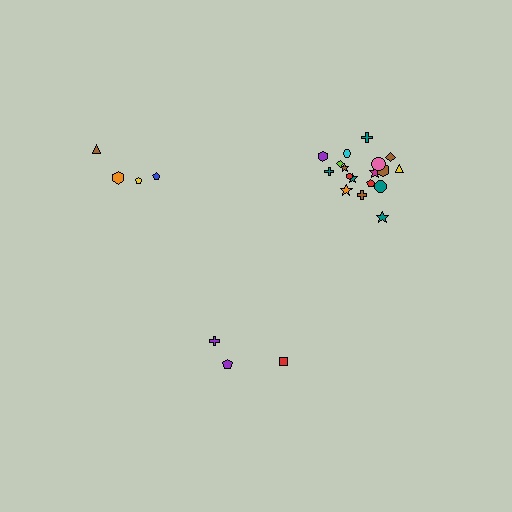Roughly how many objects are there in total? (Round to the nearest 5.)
Roughly 25 objects in total.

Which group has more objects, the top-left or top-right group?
The top-right group.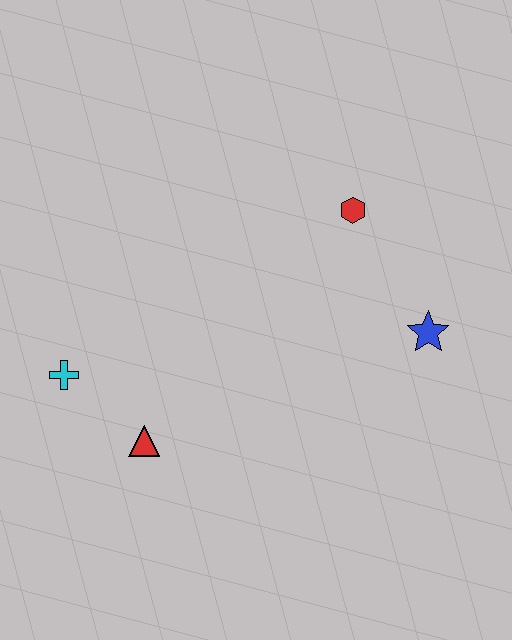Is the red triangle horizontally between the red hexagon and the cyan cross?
Yes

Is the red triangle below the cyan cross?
Yes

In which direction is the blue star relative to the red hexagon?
The blue star is below the red hexagon.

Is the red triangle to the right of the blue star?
No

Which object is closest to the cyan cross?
The red triangle is closest to the cyan cross.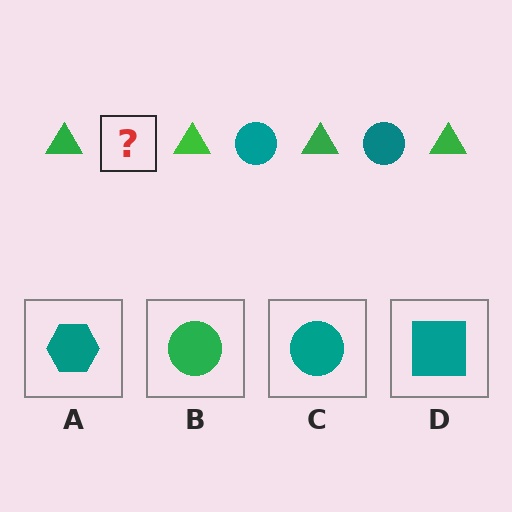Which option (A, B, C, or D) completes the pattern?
C.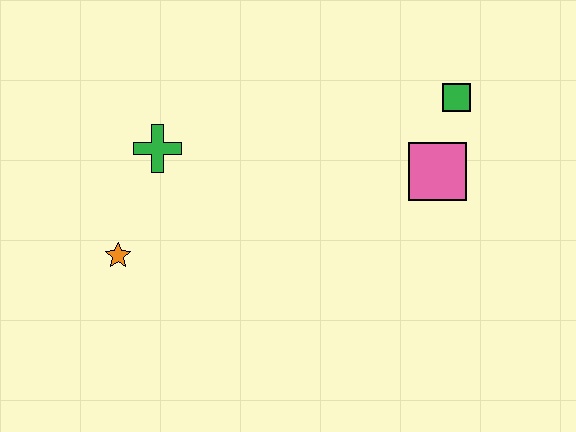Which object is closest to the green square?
The pink square is closest to the green square.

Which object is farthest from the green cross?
The green square is farthest from the green cross.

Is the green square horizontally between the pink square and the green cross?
No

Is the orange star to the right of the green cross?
No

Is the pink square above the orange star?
Yes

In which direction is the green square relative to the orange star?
The green square is to the right of the orange star.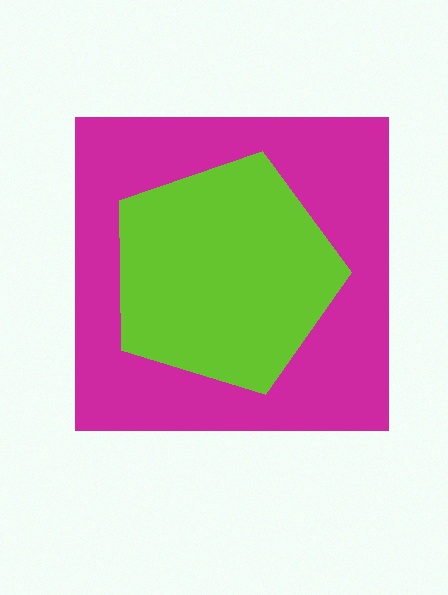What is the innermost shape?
The lime pentagon.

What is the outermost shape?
The magenta square.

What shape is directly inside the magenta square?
The lime pentagon.